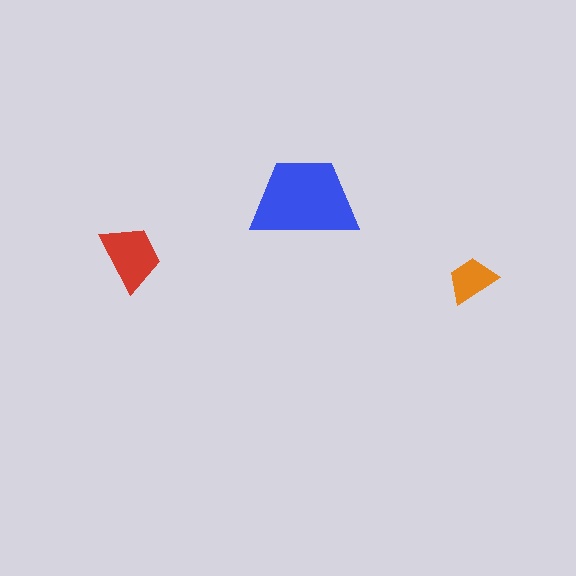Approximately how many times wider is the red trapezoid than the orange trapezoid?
About 1.5 times wider.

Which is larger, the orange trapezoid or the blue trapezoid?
The blue one.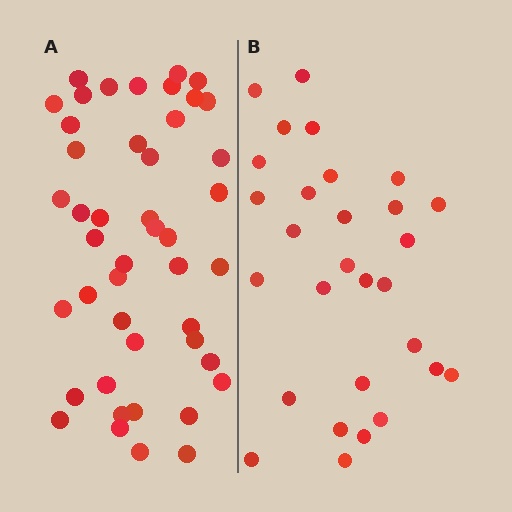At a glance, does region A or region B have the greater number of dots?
Region A (the left region) has more dots.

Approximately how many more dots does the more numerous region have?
Region A has approximately 15 more dots than region B.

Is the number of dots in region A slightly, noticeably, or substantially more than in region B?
Region A has substantially more. The ratio is roughly 1.6 to 1.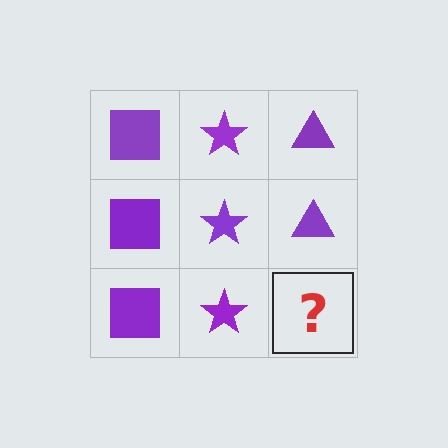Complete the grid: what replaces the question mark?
The question mark should be replaced with a purple triangle.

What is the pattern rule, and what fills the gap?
The rule is that each column has a consistent shape. The gap should be filled with a purple triangle.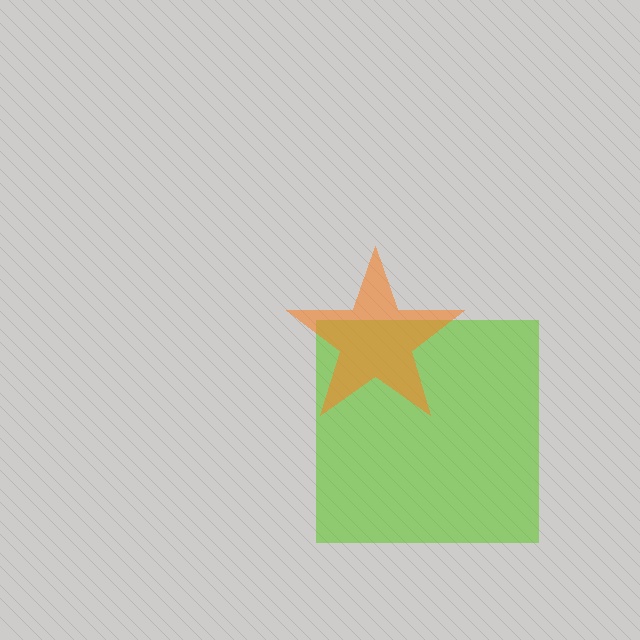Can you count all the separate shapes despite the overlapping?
Yes, there are 2 separate shapes.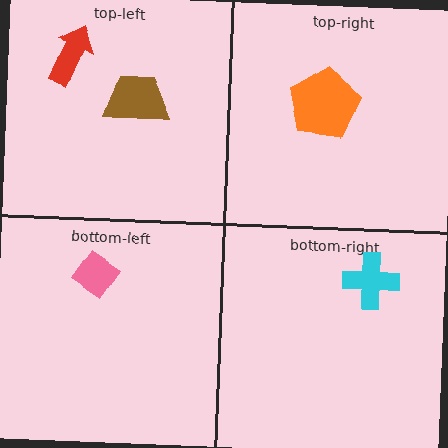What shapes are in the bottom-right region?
The cyan cross.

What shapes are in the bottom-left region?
The pink diamond.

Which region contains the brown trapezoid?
The top-left region.